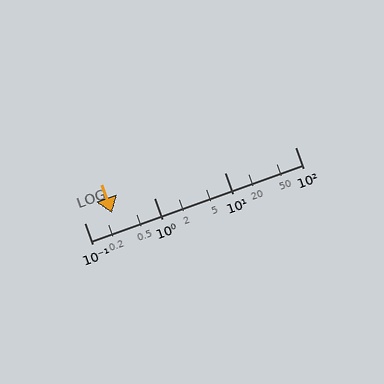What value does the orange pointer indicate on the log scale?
The pointer indicates approximately 0.25.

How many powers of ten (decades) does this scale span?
The scale spans 3 decades, from 0.1 to 100.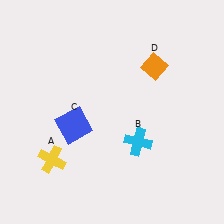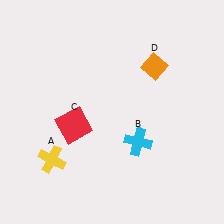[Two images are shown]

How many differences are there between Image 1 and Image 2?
There is 1 difference between the two images.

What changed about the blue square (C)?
In Image 1, C is blue. In Image 2, it changed to red.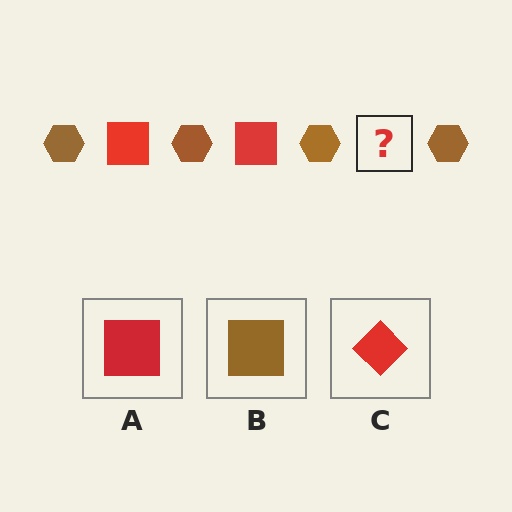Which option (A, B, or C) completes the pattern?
A.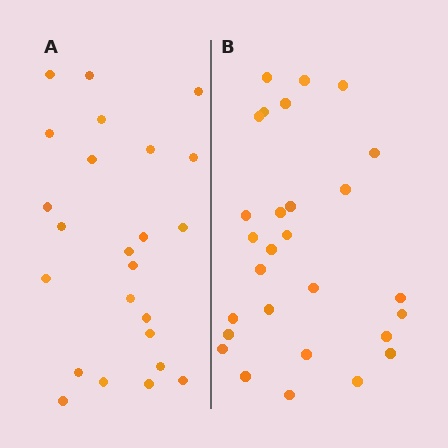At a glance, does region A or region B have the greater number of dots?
Region B (the right region) has more dots.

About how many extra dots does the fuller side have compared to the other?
Region B has about 4 more dots than region A.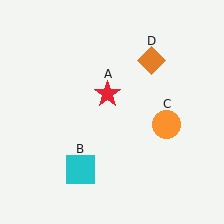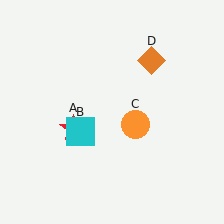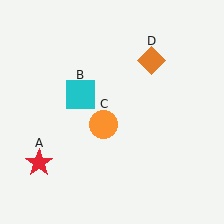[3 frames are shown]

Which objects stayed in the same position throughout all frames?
Orange diamond (object D) remained stationary.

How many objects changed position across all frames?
3 objects changed position: red star (object A), cyan square (object B), orange circle (object C).